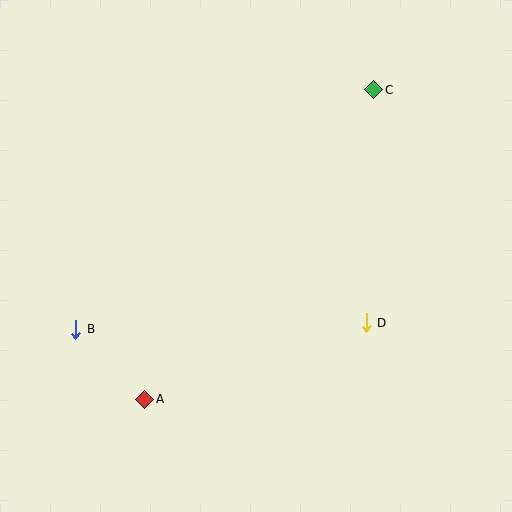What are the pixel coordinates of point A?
Point A is at (145, 399).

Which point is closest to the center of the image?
Point D at (366, 323) is closest to the center.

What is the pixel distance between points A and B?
The distance between A and B is 98 pixels.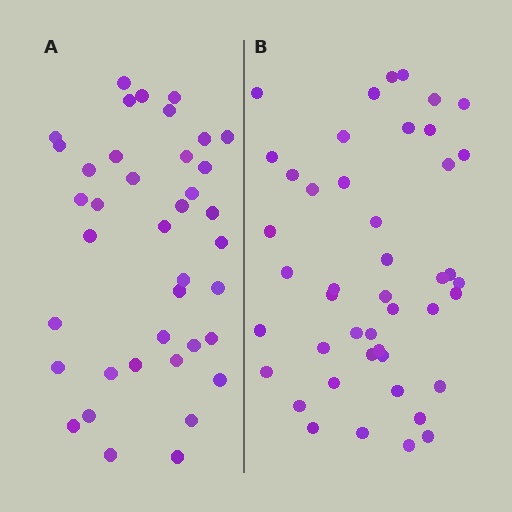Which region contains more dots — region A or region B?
Region B (the right region) has more dots.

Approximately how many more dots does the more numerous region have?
Region B has about 6 more dots than region A.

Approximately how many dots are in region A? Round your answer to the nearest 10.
About 40 dots. (The exact count is 39, which rounds to 40.)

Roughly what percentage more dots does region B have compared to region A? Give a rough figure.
About 15% more.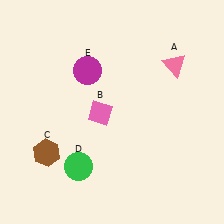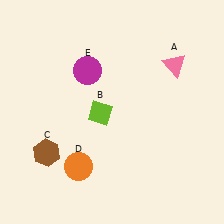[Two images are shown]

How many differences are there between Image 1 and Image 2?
There are 2 differences between the two images.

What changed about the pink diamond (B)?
In Image 1, B is pink. In Image 2, it changed to lime.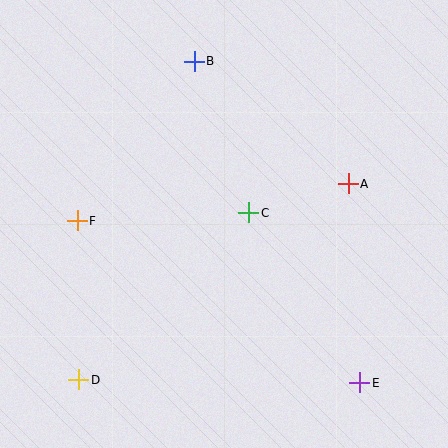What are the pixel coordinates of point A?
Point A is at (348, 184).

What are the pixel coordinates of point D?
Point D is at (79, 380).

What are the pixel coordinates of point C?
Point C is at (249, 213).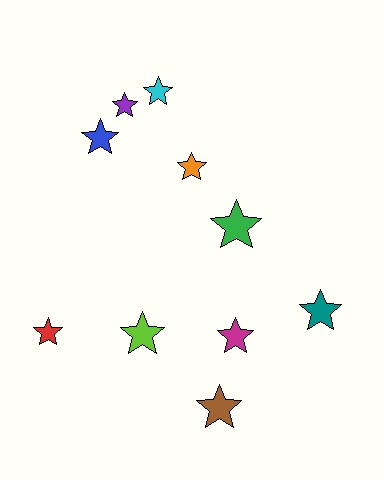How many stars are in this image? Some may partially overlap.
There are 10 stars.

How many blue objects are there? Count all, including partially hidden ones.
There is 1 blue object.